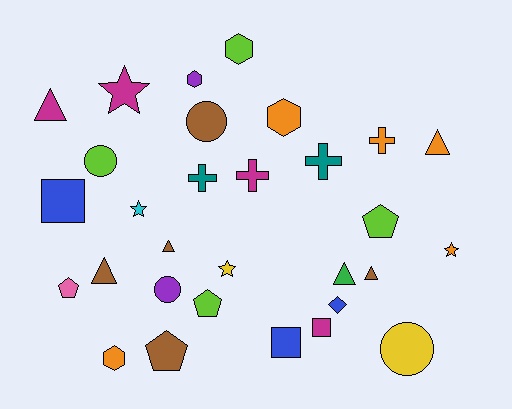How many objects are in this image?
There are 30 objects.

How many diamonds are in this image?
There is 1 diamond.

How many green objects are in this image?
There is 1 green object.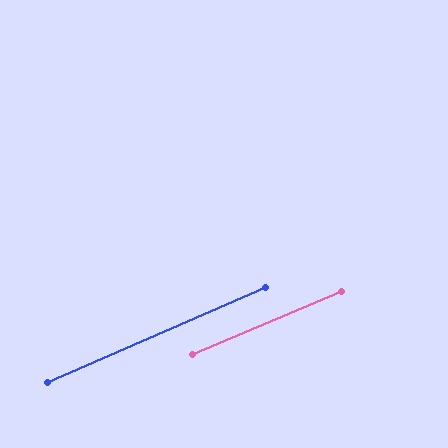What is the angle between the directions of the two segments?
Approximately 0 degrees.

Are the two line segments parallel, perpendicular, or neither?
Parallel — their directions differ by only 0.4°.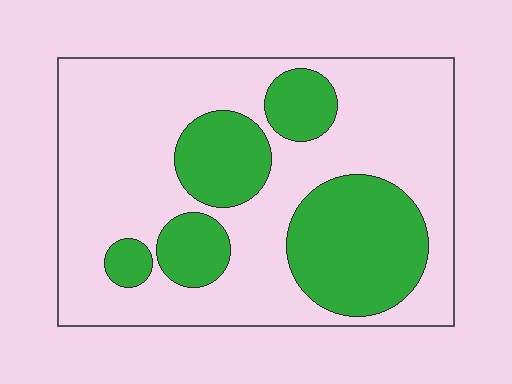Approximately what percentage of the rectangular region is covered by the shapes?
Approximately 30%.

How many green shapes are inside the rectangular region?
5.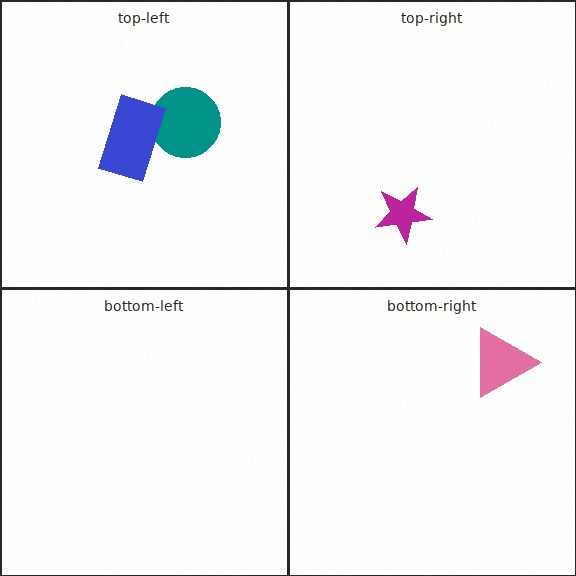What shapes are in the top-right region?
The magenta star.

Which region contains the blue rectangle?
The top-left region.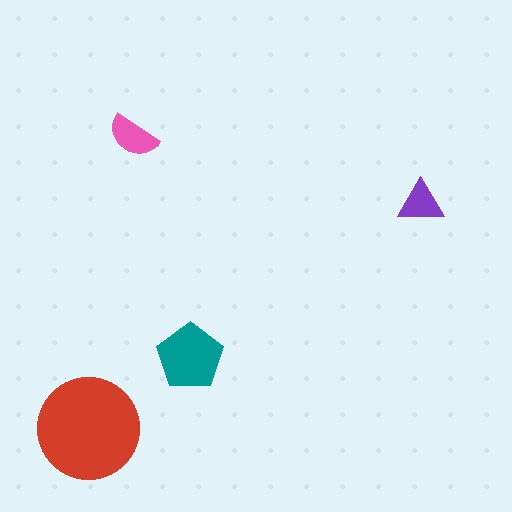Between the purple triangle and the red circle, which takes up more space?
The red circle.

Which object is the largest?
The red circle.